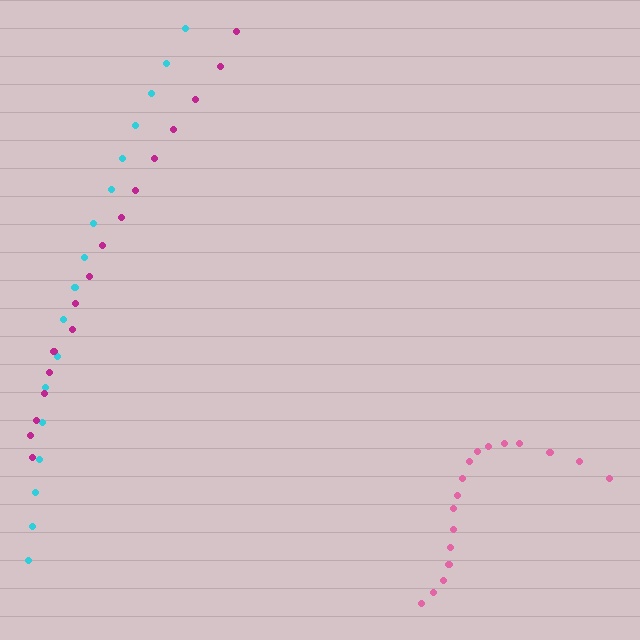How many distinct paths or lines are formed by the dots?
There are 3 distinct paths.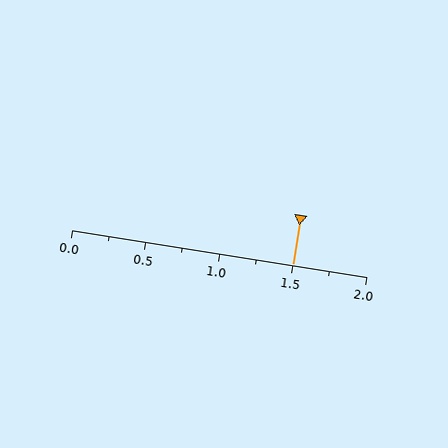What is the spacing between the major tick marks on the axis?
The major ticks are spaced 0.5 apart.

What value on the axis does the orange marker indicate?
The marker indicates approximately 1.5.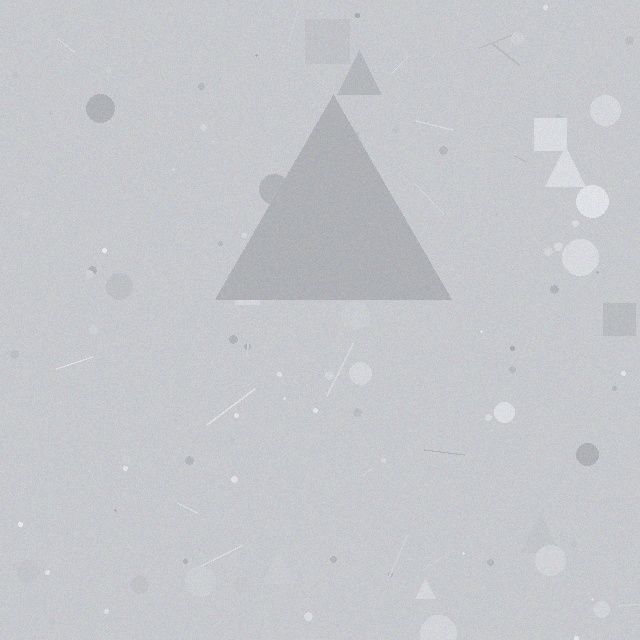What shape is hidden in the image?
A triangle is hidden in the image.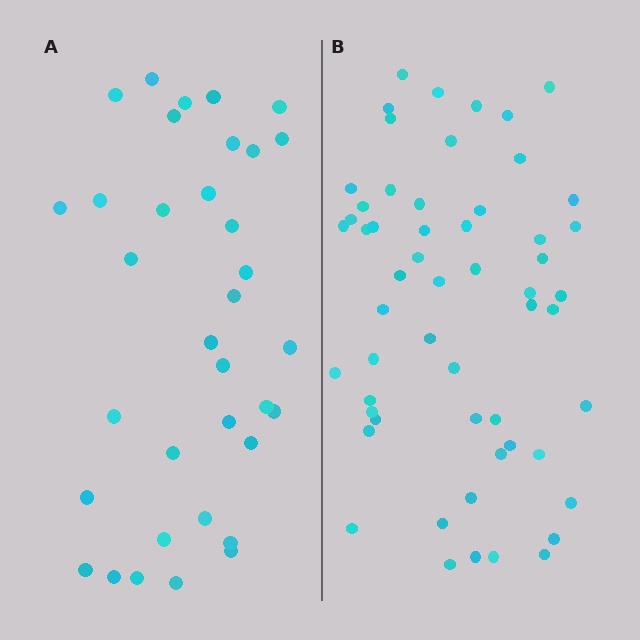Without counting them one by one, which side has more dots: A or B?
Region B (the right region) has more dots.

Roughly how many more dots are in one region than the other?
Region B has approximately 20 more dots than region A.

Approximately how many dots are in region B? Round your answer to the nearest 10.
About 60 dots. (The exact count is 56, which rounds to 60.)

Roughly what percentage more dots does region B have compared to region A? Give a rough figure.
About 60% more.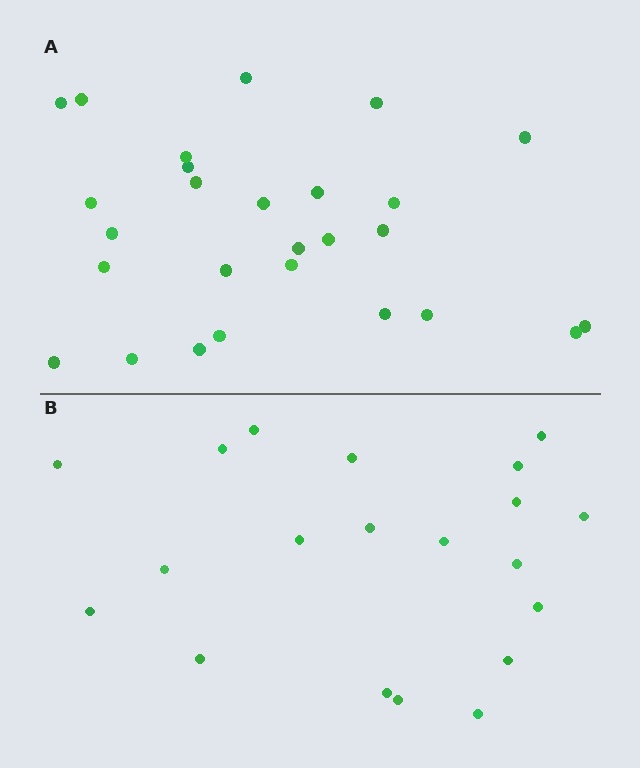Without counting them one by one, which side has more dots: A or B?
Region A (the top region) has more dots.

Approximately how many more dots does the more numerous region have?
Region A has roughly 8 or so more dots than region B.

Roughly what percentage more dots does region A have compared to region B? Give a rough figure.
About 35% more.